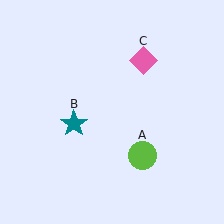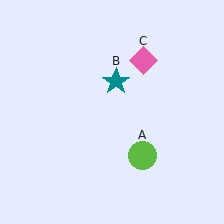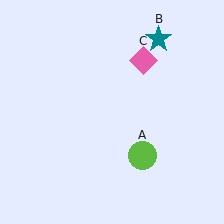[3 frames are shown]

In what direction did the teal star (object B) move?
The teal star (object B) moved up and to the right.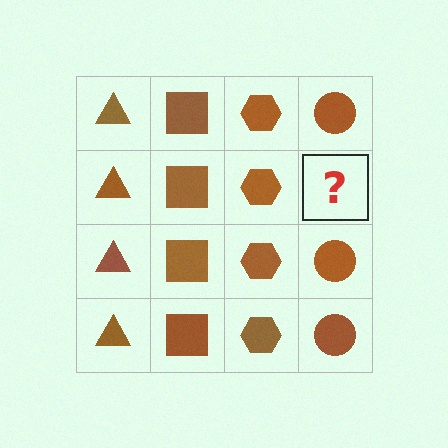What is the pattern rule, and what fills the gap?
The rule is that each column has a consistent shape. The gap should be filled with a brown circle.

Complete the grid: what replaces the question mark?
The question mark should be replaced with a brown circle.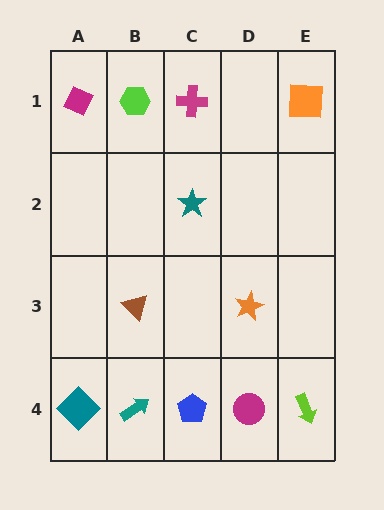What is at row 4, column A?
A teal diamond.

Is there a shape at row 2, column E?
No, that cell is empty.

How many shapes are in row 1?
4 shapes.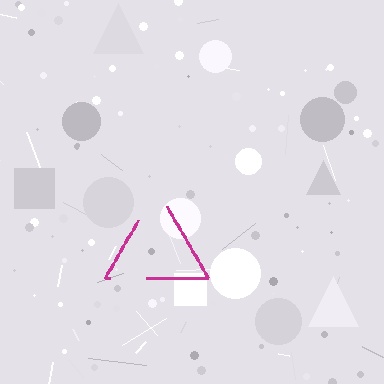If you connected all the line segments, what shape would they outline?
They would outline a triangle.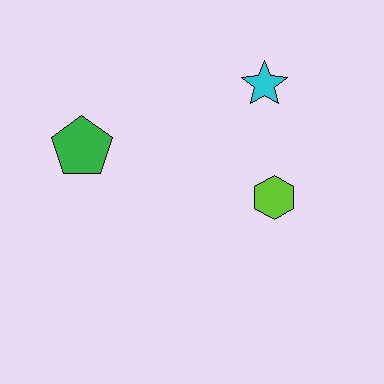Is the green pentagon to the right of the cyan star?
No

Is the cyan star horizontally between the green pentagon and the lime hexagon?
Yes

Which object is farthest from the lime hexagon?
The green pentagon is farthest from the lime hexagon.